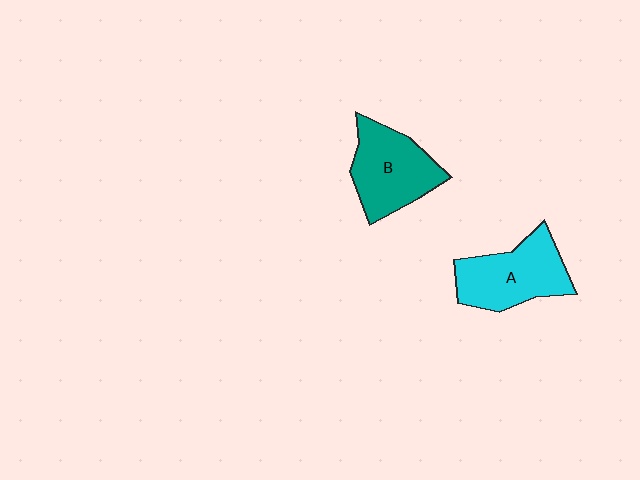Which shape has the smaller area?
Shape B (teal).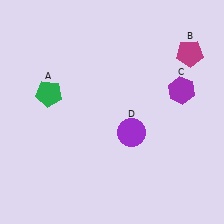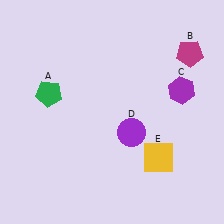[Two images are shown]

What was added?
A yellow square (E) was added in Image 2.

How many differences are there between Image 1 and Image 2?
There is 1 difference between the two images.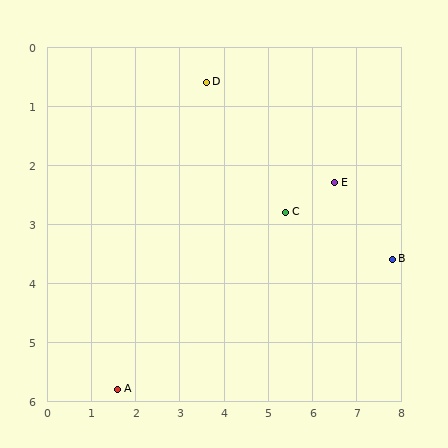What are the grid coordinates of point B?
Point B is at approximately (7.8, 3.6).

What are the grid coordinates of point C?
Point C is at approximately (5.4, 2.8).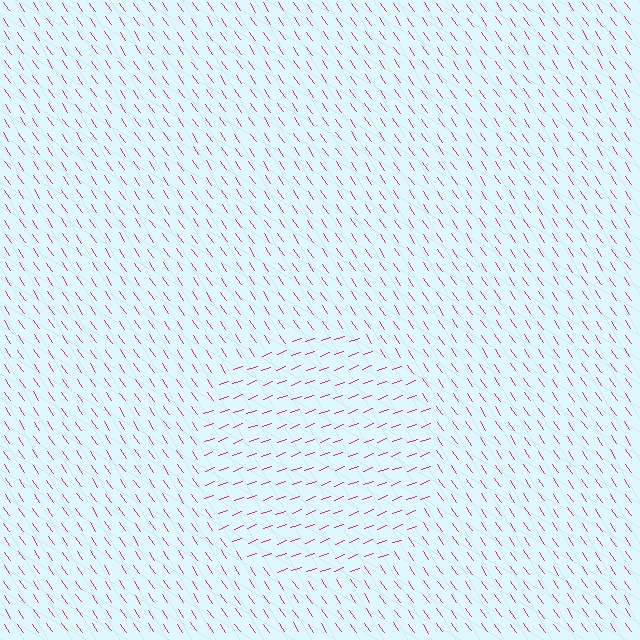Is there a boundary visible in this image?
Yes, there is a texture boundary formed by a change in line orientation.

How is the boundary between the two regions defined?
The boundary is defined purely by a change in line orientation (approximately 76 degrees difference). All lines are the same color and thickness.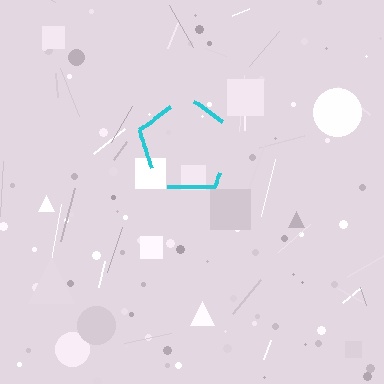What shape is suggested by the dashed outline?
The dashed outline suggests a pentagon.